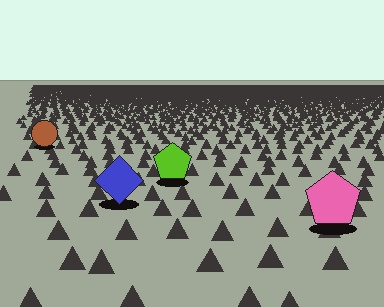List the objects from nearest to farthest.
From nearest to farthest: the pink pentagon, the blue diamond, the lime pentagon, the brown circle.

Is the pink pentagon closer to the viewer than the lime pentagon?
Yes. The pink pentagon is closer — you can tell from the texture gradient: the ground texture is coarser near it.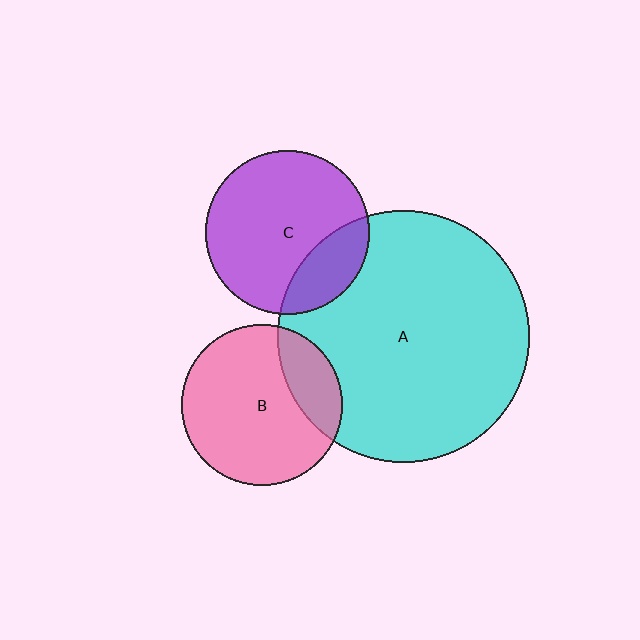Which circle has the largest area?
Circle A (cyan).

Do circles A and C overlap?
Yes.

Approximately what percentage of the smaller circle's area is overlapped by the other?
Approximately 25%.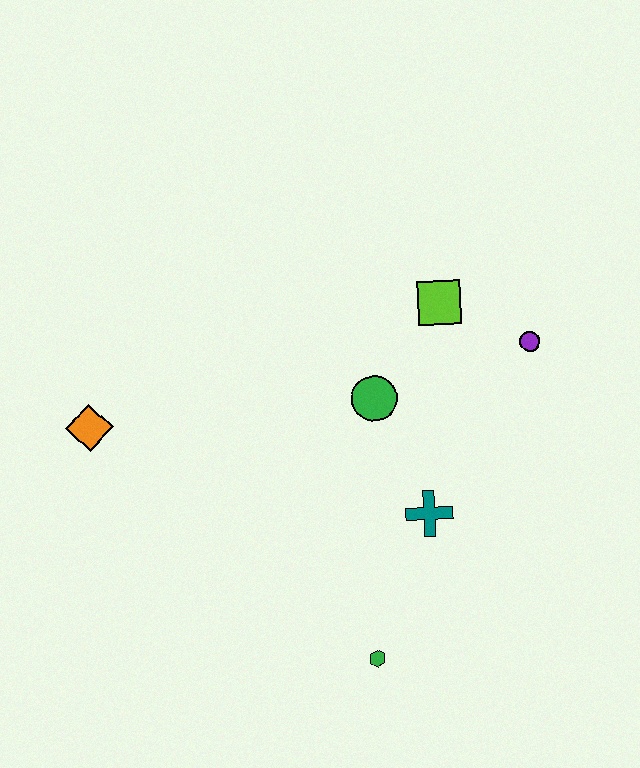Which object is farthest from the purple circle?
The orange diamond is farthest from the purple circle.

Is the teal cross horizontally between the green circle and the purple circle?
Yes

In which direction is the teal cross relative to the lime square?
The teal cross is below the lime square.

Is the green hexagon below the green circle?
Yes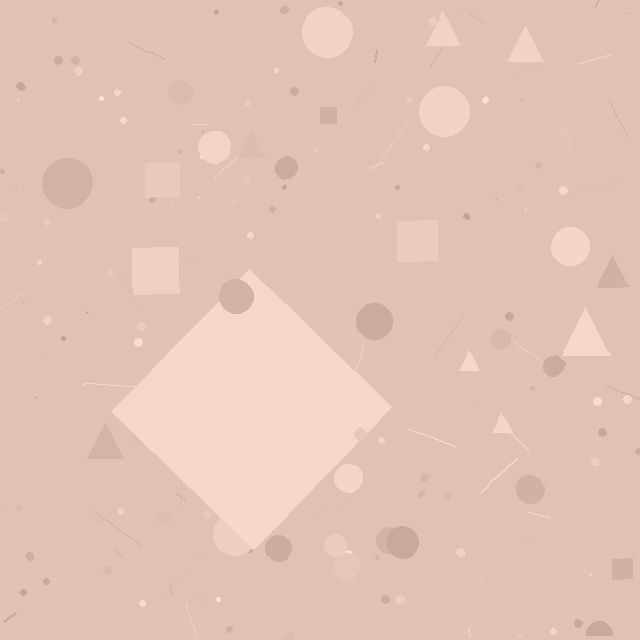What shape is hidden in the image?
A diamond is hidden in the image.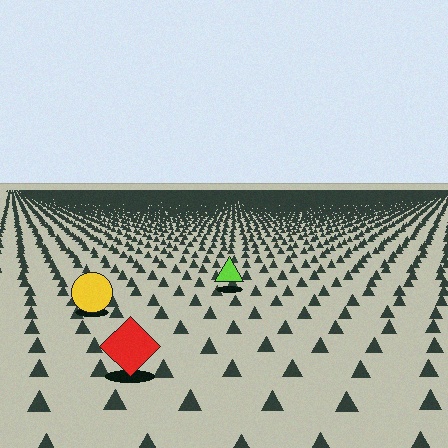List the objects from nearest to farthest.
From nearest to farthest: the red diamond, the yellow circle, the lime triangle.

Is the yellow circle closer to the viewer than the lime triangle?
Yes. The yellow circle is closer — you can tell from the texture gradient: the ground texture is coarser near it.